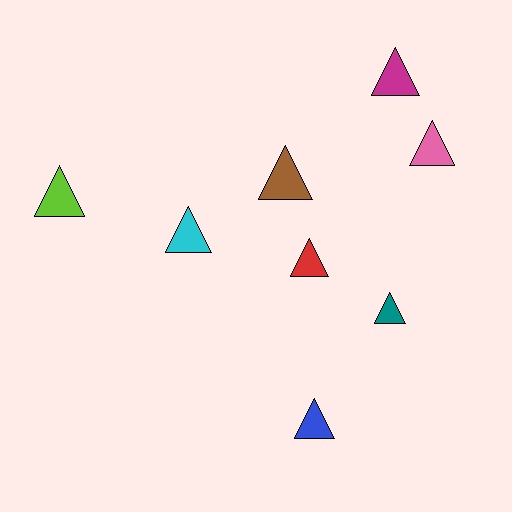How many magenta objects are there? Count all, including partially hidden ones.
There is 1 magenta object.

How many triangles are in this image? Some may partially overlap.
There are 8 triangles.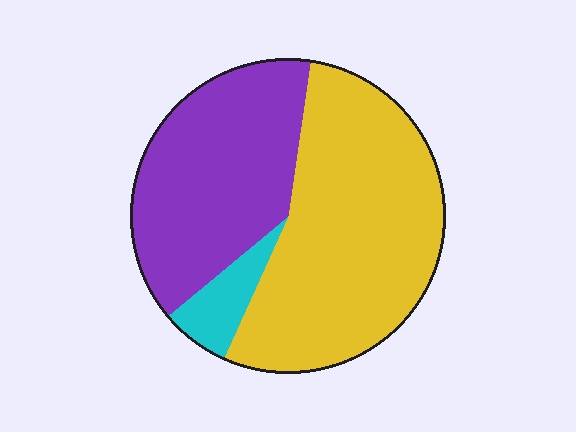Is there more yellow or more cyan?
Yellow.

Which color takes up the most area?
Yellow, at roughly 55%.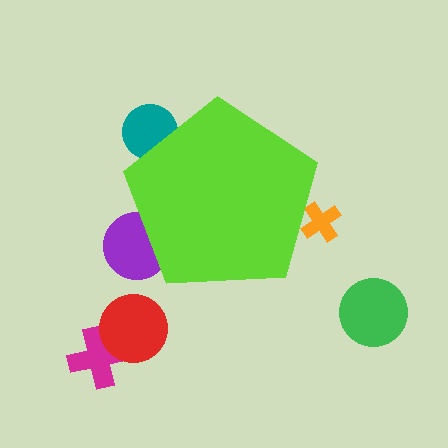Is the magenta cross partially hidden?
No, the magenta cross is fully visible.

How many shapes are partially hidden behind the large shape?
3 shapes are partially hidden.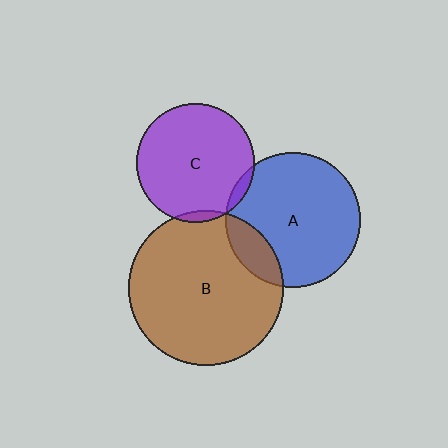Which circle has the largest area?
Circle B (brown).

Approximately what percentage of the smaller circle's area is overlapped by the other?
Approximately 15%.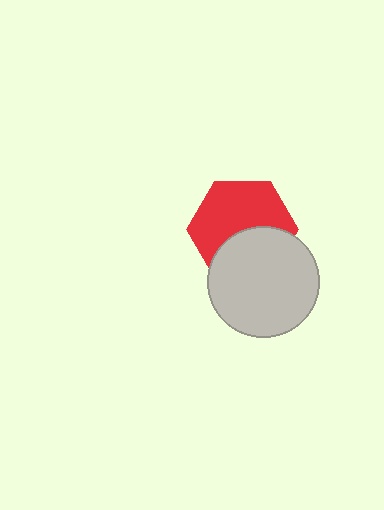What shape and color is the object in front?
The object in front is a light gray circle.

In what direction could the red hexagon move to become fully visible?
The red hexagon could move up. That would shift it out from behind the light gray circle entirely.